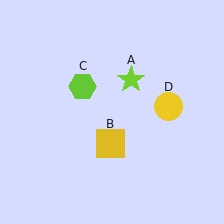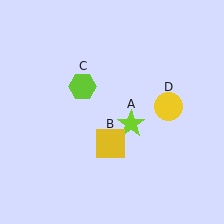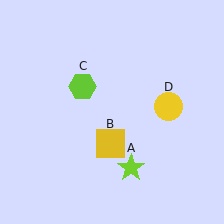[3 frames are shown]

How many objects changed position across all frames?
1 object changed position: lime star (object A).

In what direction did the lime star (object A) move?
The lime star (object A) moved down.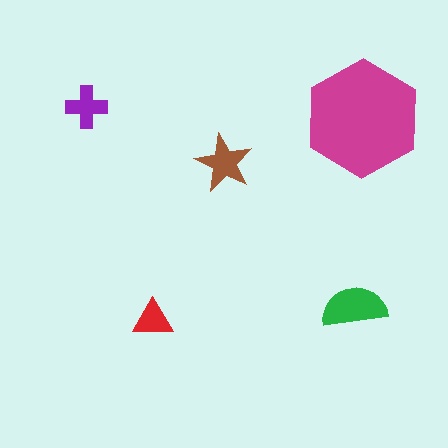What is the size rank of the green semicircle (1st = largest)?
2nd.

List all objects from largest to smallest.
The magenta hexagon, the green semicircle, the brown star, the purple cross, the red triangle.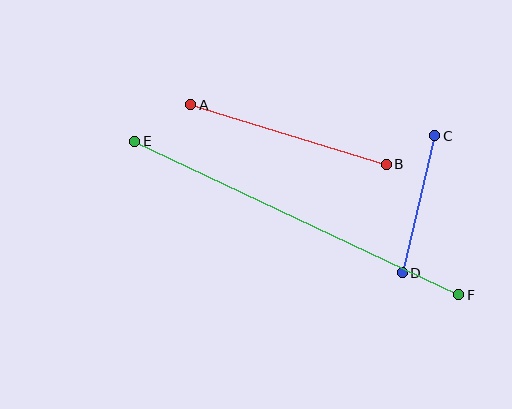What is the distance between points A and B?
The distance is approximately 204 pixels.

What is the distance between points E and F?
The distance is approximately 358 pixels.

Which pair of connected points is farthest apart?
Points E and F are farthest apart.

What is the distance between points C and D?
The distance is approximately 141 pixels.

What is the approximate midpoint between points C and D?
The midpoint is at approximately (419, 204) pixels.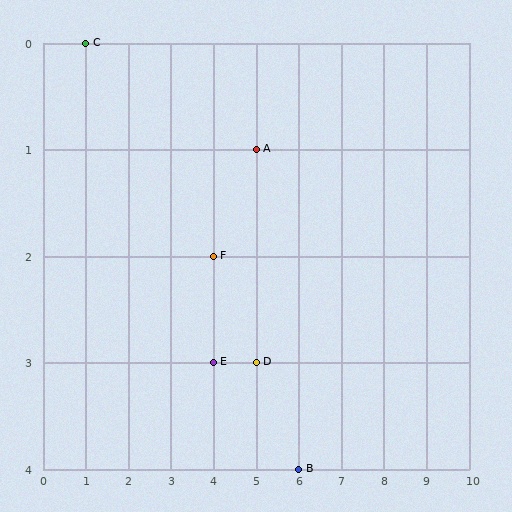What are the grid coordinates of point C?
Point C is at grid coordinates (1, 0).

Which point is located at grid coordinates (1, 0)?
Point C is at (1, 0).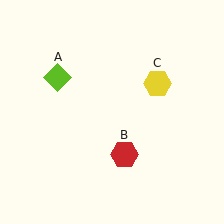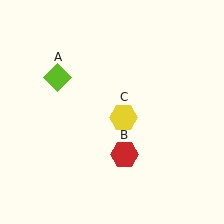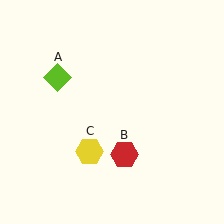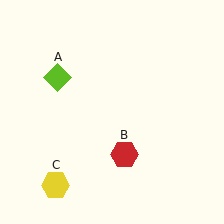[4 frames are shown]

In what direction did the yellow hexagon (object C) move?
The yellow hexagon (object C) moved down and to the left.